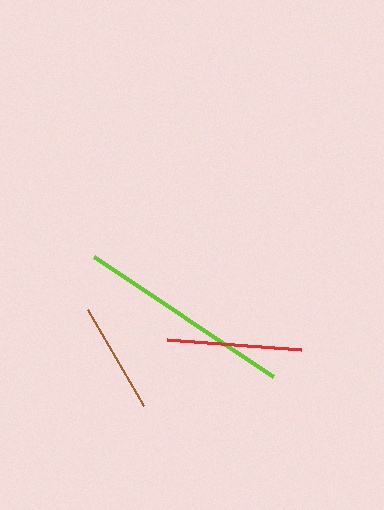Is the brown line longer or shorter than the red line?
The red line is longer than the brown line.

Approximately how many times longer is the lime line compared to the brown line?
The lime line is approximately 1.9 times the length of the brown line.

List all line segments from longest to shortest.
From longest to shortest: lime, red, brown.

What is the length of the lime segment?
The lime segment is approximately 215 pixels long.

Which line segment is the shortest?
The brown line is the shortest at approximately 111 pixels.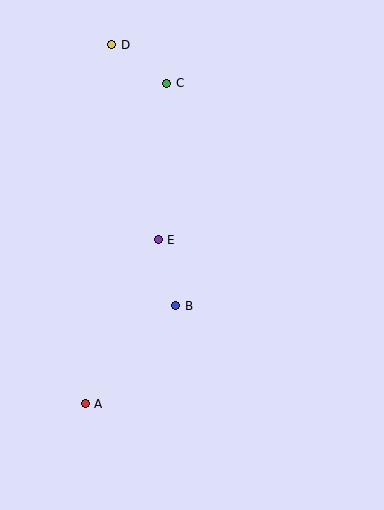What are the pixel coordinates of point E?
Point E is at (158, 240).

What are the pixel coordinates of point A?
Point A is at (85, 404).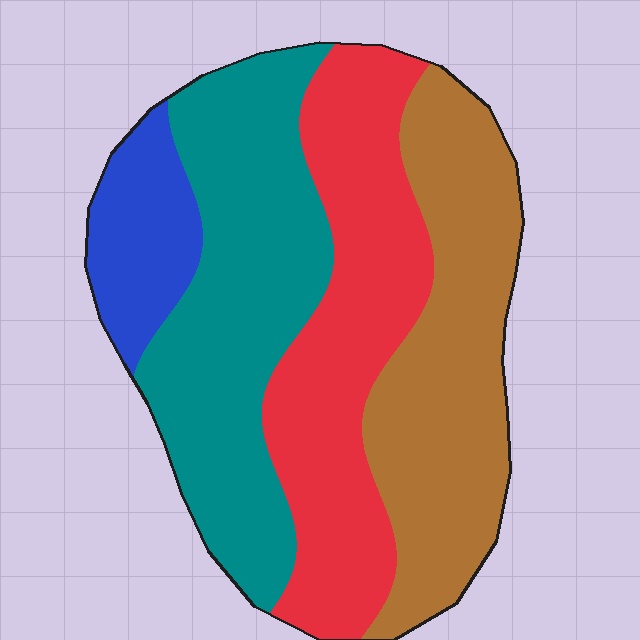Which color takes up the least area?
Blue, at roughly 10%.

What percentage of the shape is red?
Red takes up between a quarter and a half of the shape.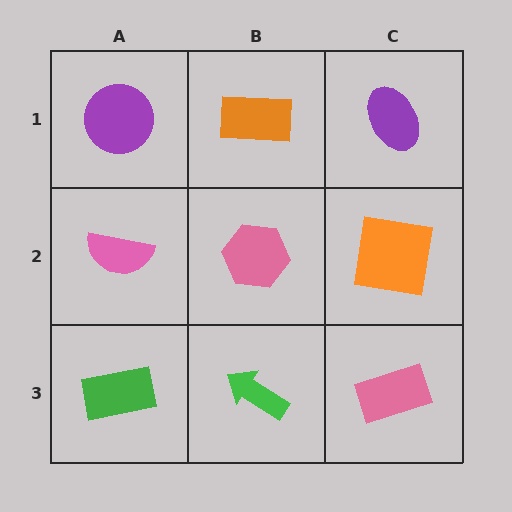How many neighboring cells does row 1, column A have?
2.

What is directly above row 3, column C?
An orange square.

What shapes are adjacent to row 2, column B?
An orange rectangle (row 1, column B), a green arrow (row 3, column B), a pink semicircle (row 2, column A), an orange square (row 2, column C).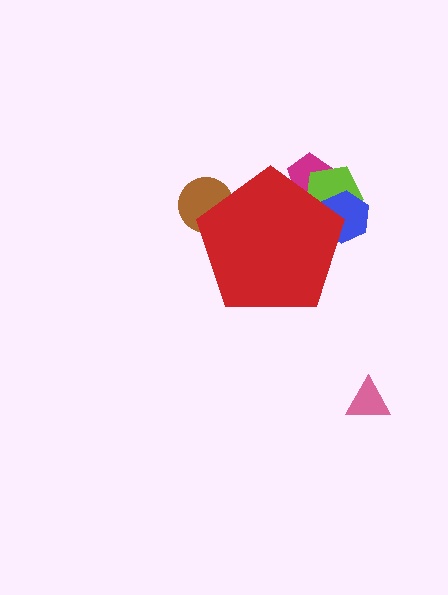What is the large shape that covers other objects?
A red pentagon.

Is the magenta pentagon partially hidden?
Yes, the magenta pentagon is partially hidden behind the red pentagon.